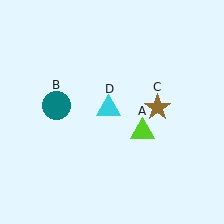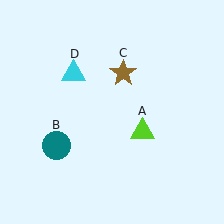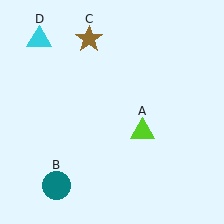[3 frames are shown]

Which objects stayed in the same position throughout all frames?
Lime triangle (object A) remained stationary.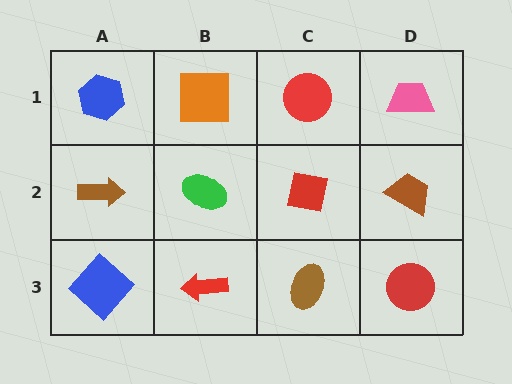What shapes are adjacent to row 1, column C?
A red square (row 2, column C), an orange square (row 1, column B), a pink trapezoid (row 1, column D).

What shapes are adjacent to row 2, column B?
An orange square (row 1, column B), a red arrow (row 3, column B), a brown arrow (row 2, column A), a red square (row 2, column C).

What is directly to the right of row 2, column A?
A green ellipse.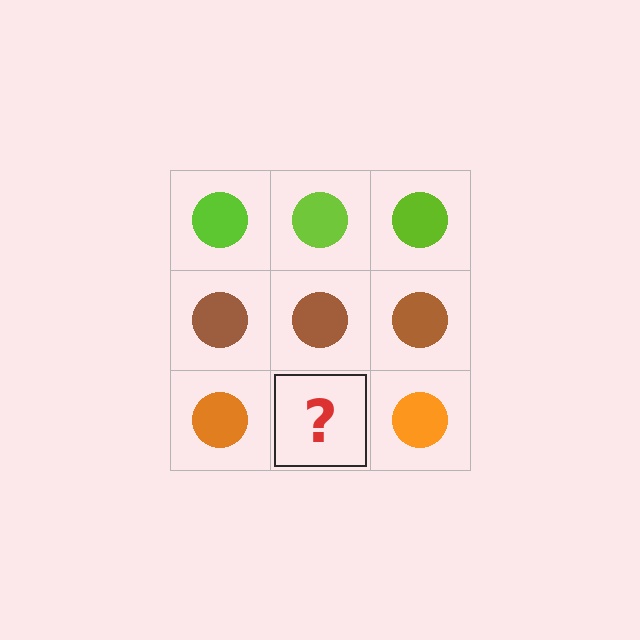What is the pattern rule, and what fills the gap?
The rule is that each row has a consistent color. The gap should be filled with an orange circle.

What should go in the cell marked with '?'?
The missing cell should contain an orange circle.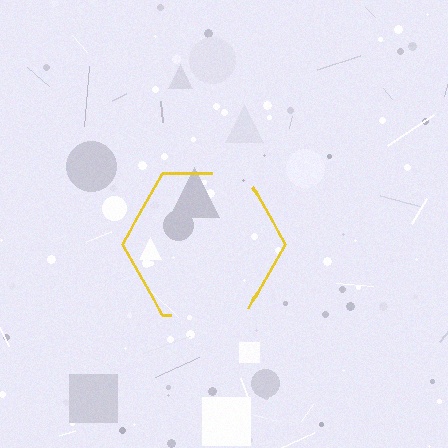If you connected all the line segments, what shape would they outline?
They would outline a hexagon.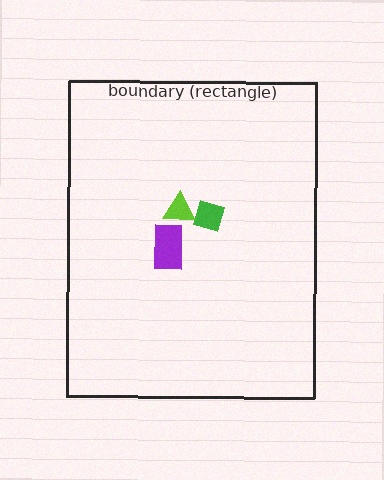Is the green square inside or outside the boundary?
Inside.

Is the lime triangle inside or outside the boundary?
Inside.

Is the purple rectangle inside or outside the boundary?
Inside.